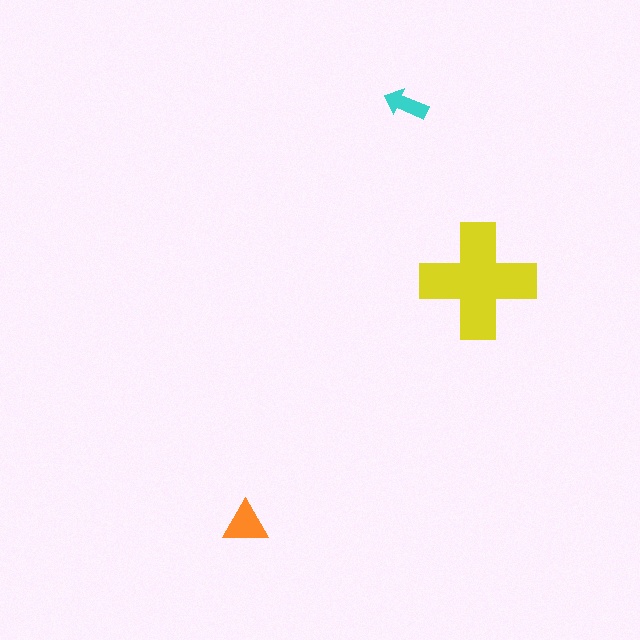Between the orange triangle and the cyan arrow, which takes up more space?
The orange triangle.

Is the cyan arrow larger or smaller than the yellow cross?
Smaller.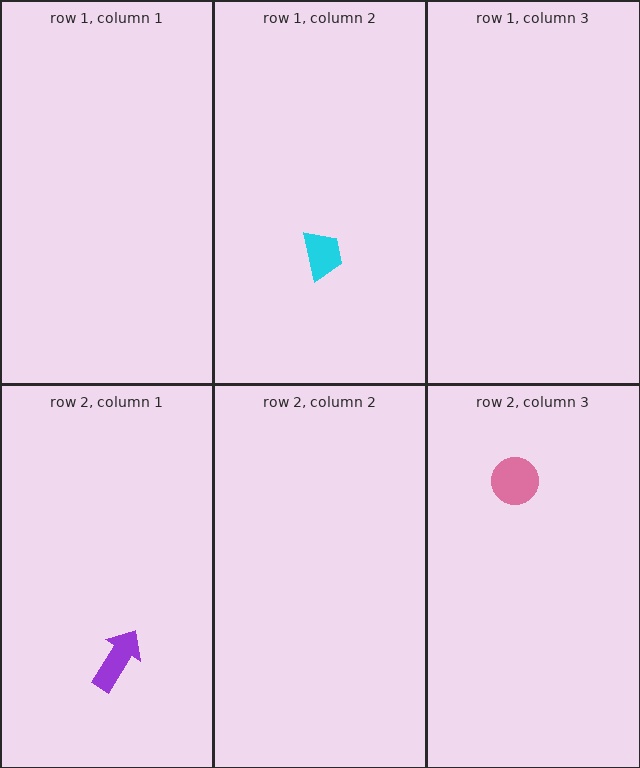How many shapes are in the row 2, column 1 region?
1.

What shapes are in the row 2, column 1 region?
The purple arrow.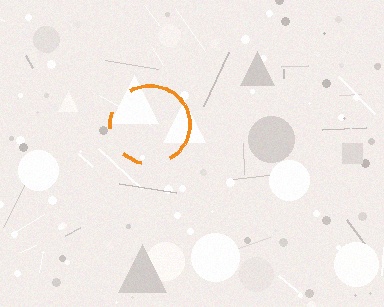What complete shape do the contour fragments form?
The contour fragments form a circle.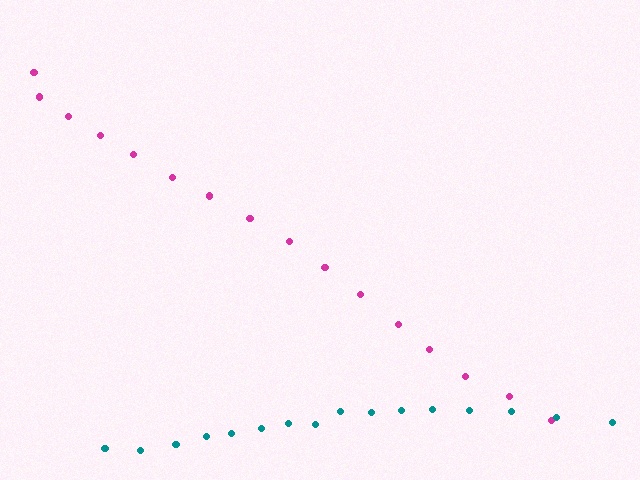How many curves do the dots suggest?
There are 2 distinct paths.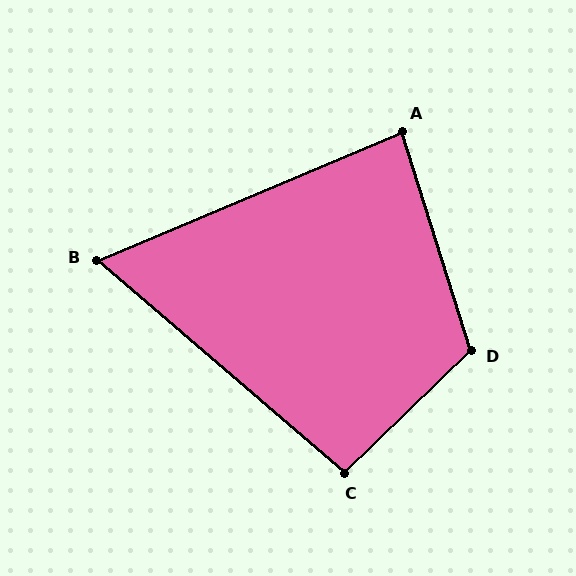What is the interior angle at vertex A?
Approximately 85 degrees (acute).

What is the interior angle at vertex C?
Approximately 95 degrees (obtuse).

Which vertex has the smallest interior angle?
B, at approximately 63 degrees.